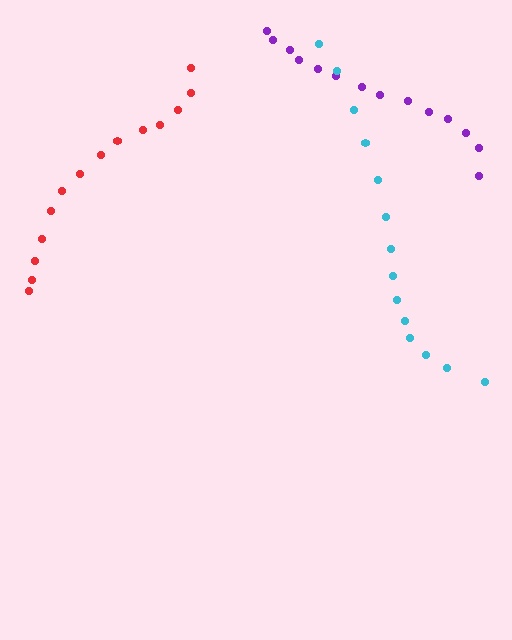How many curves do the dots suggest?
There are 3 distinct paths.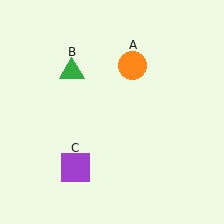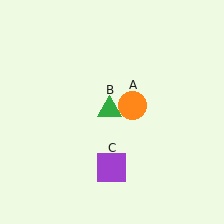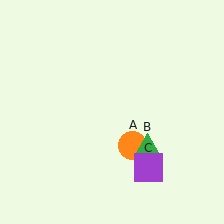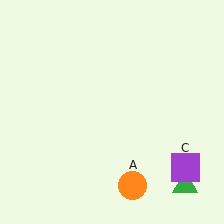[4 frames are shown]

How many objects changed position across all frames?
3 objects changed position: orange circle (object A), green triangle (object B), purple square (object C).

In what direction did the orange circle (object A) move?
The orange circle (object A) moved down.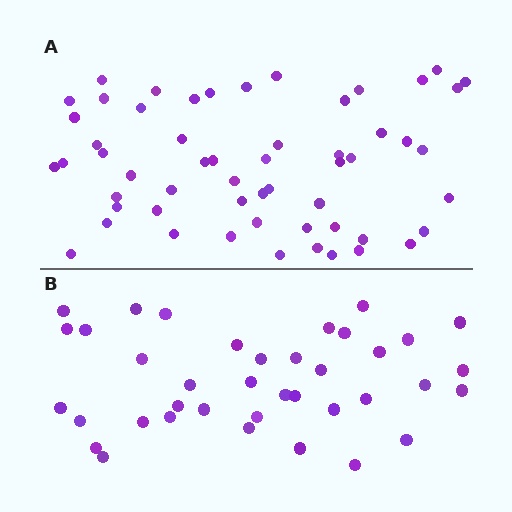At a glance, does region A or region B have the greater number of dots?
Region A (the top region) has more dots.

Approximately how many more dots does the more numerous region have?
Region A has approximately 20 more dots than region B.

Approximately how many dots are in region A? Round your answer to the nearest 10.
About 60 dots. (The exact count is 56, which rounds to 60.)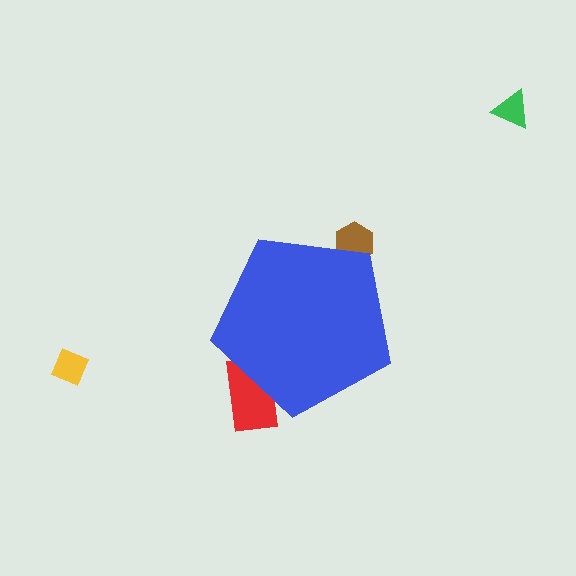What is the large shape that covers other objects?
A blue pentagon.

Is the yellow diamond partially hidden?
No, the yellow diamond is fully visible.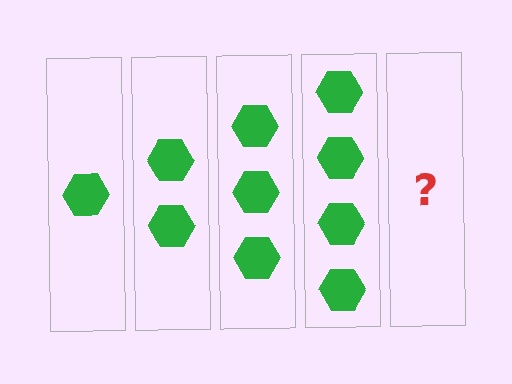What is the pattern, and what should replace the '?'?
The pattern is that each step adds one more hexagon. The '?' should be 5 hexagons.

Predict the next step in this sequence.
The next step is 5 hexagons.